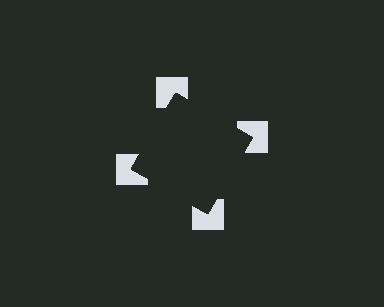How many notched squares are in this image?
There are 4 — one at each vertex of the illusory square.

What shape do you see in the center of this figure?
An illusory square — its edges are inferred from the aligned wedge cuts in the notched squares, not physically drawn.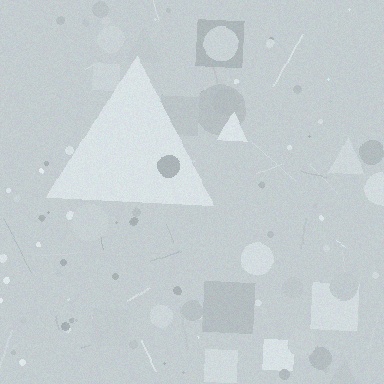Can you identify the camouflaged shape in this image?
The camouflaged shape is a triangle.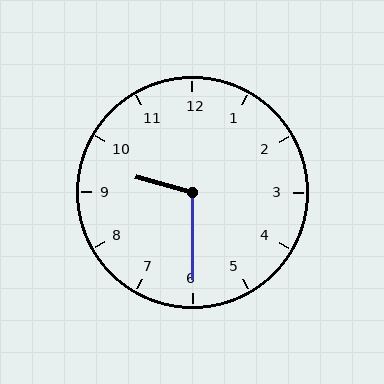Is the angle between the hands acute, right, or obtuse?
It is obtuse.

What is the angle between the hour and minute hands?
Approximately 105 degrees.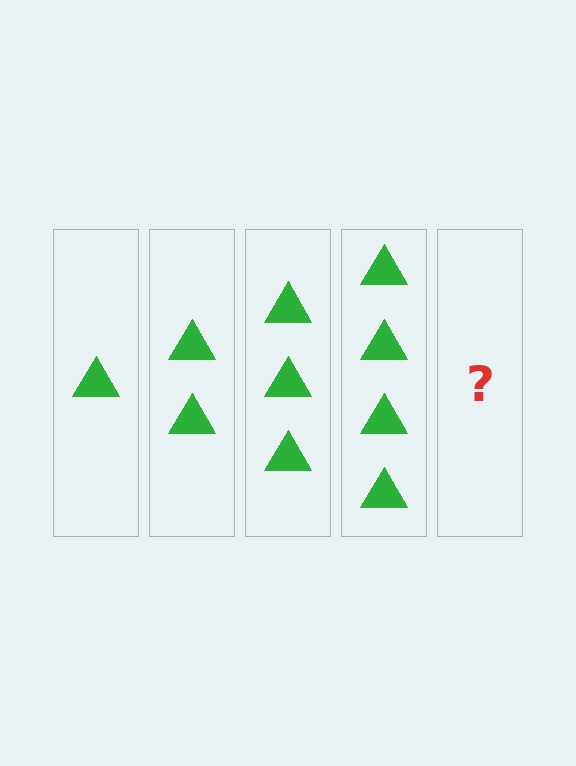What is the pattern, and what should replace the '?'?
The pattern is that each step adds one more triangle. The '?' should be 5 triangles.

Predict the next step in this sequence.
The next step is 5 triangles.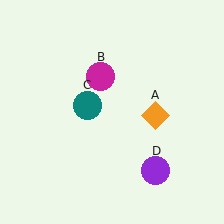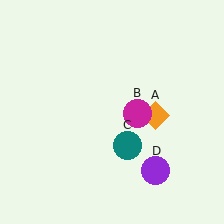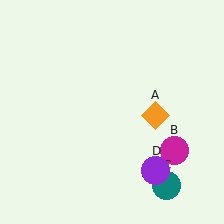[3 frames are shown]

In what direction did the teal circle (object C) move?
The teal circle (object C) moved down and to the right.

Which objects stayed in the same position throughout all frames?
Orange diamond (object A) and purple circle (object D) remained stationary.